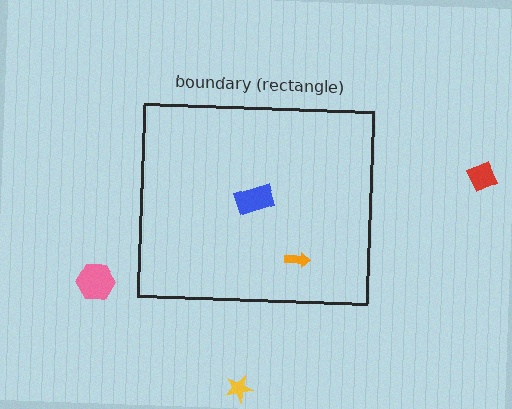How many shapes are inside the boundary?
2 inside, 3 outside.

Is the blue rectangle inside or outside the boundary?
Inside.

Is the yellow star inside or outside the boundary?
Outside.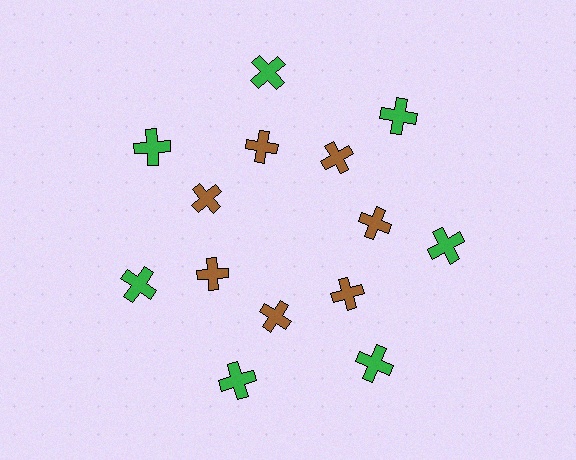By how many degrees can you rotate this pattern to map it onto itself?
The pattern maps onto itself every 51 degrees of rotation.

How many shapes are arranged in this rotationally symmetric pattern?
There are 14 shapes, arranged in 7 groups of 2.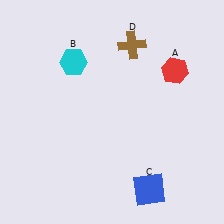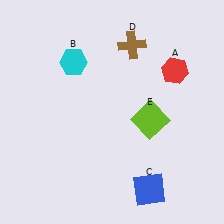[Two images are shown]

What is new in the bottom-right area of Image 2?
A lime square (E) was added in the bottom-right area of Image 2.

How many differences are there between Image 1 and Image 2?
There is 1 difference between the two images.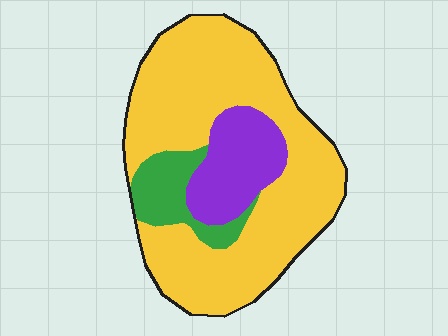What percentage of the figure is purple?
Purple takes up about one sixth (1/6) of the figure.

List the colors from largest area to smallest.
From largest to smallest: yellow, purple, green.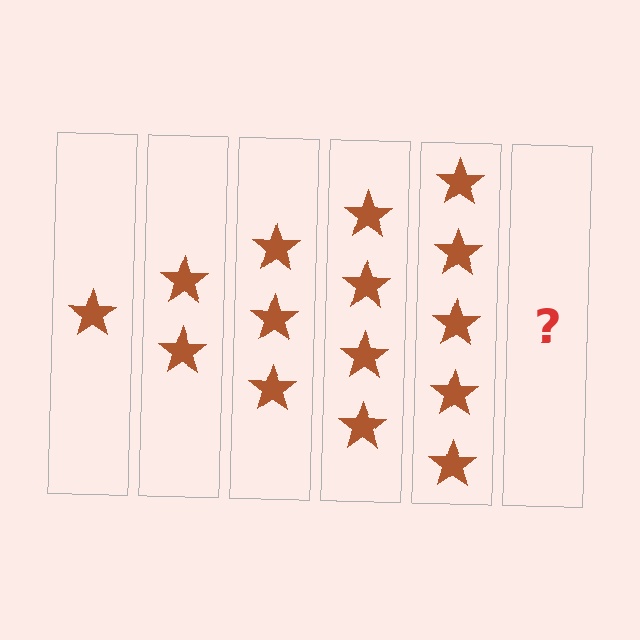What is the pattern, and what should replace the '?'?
The pattern is that each step adds one more star. The '?' should be 6 stars.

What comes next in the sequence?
The next element should be 6 stars.